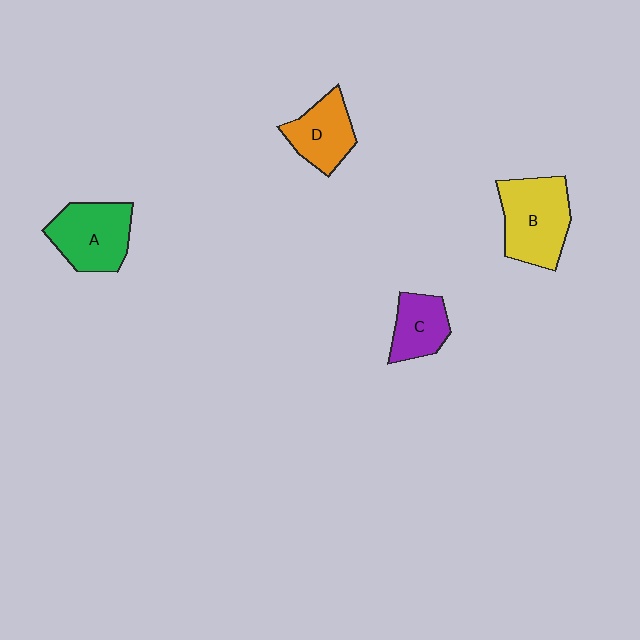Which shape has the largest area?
Shape B (yellow).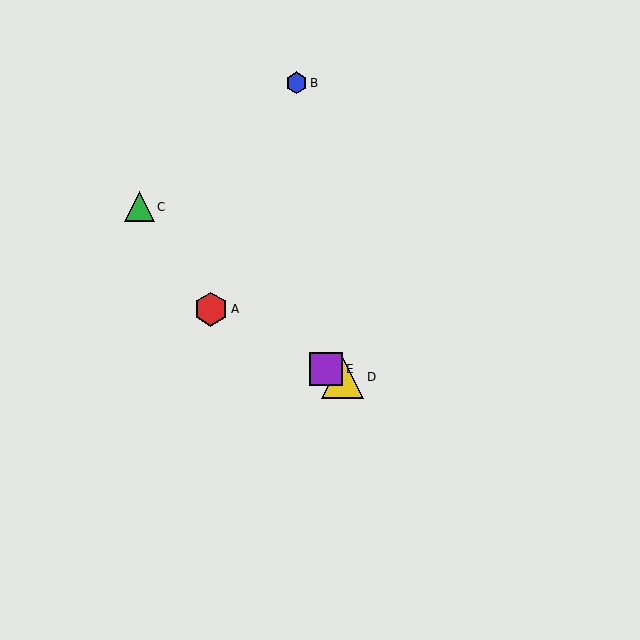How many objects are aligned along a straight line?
3 objects (A, D, E) are aligned along a straight line.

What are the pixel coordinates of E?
Object E is at (326, 369).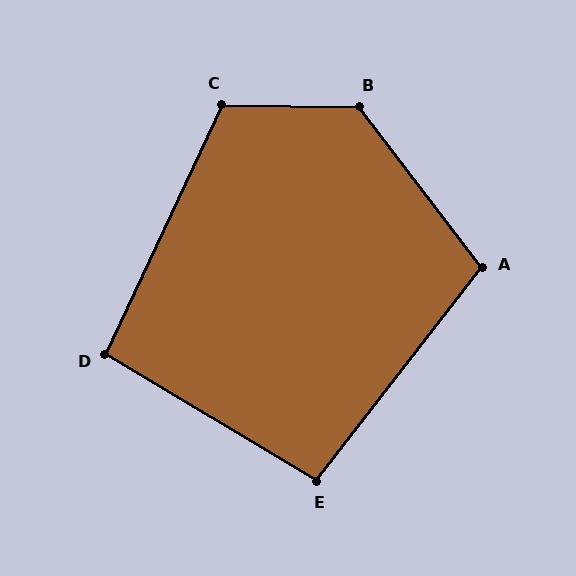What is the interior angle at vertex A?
Approximately 105 degrees (obtuse).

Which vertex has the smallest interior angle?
D, at approximately 96 degrees.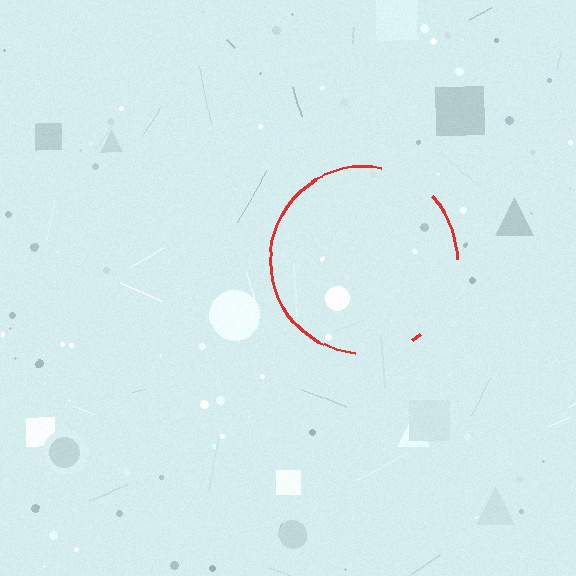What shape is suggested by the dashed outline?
The dashed outline suggests a circle.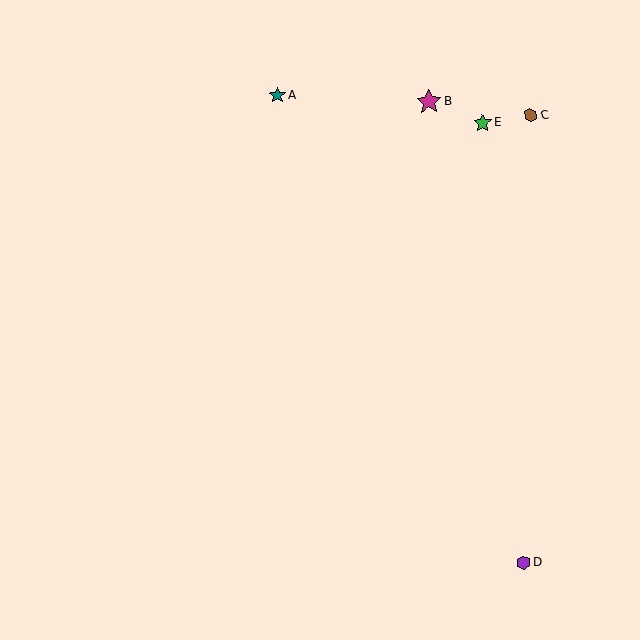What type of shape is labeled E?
Shape E is a green star.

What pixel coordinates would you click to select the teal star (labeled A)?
Click at (277, 95) to select the teal star A.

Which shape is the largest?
The magenta star (labeled B) is the largest.